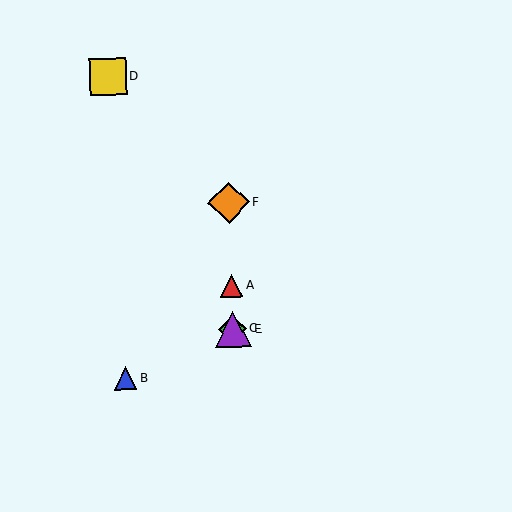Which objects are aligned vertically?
Objects A, C, E, F are aligned vertically.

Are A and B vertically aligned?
No, A is at x≈231 and B is at x≈125.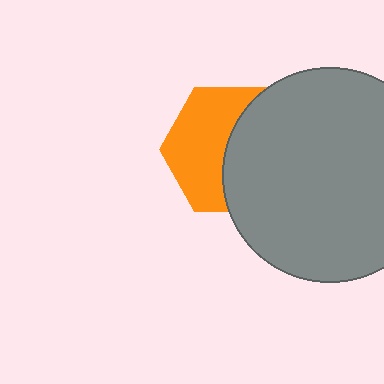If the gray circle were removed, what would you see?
You would see the complete orange hexagon.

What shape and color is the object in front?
The object in front is a gray circle.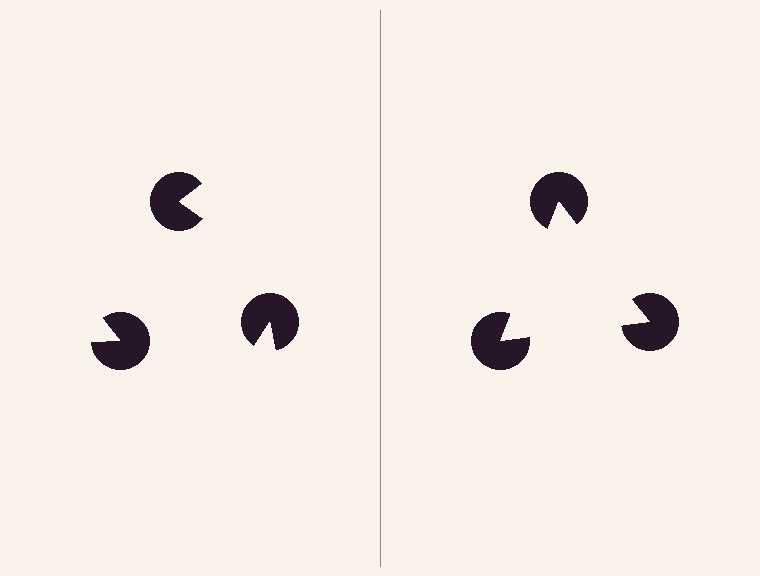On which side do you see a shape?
An illusory triangle appears on the right side. On the left side the wedge cuts are rotated, so no coherent shape forms.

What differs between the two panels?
The pac-man discs are positioned identically on both sides; only the wedge orientations differ. On the right they align to a triangle; on the left they are misaligned.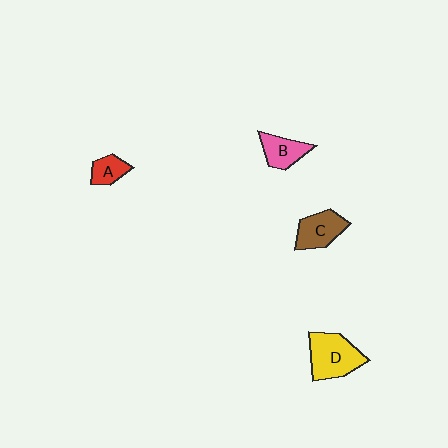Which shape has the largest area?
Shape D (yellow).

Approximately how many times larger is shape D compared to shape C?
Approximately 1.4 times.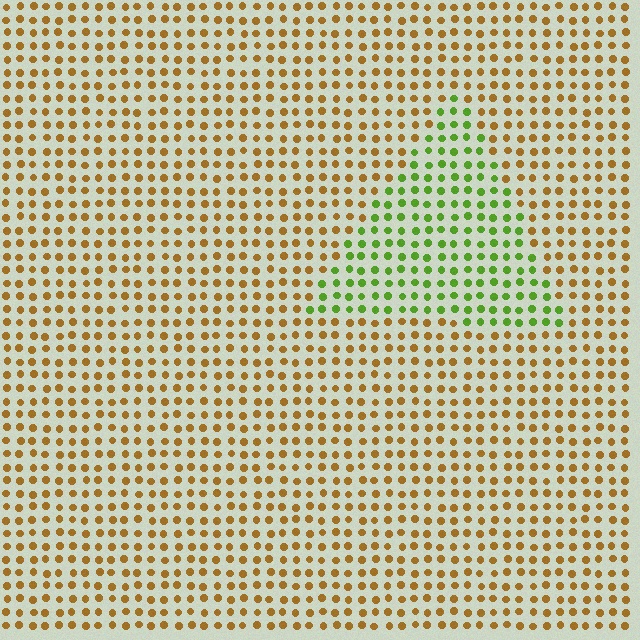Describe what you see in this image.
The image is filled with small brown elements in a uniform arrangement. A triangle-shaped region is visible where the elements are tinted to a slightly different hue, forming a subtle color boundary.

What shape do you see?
I see a triangle.